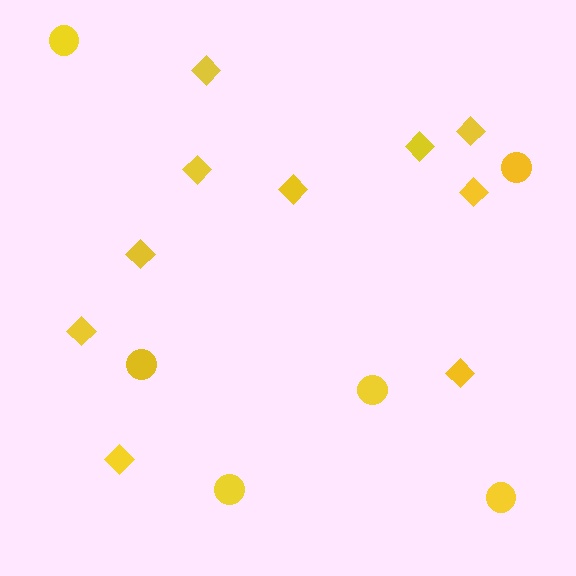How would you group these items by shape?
There are 2 groups: one group of diamonds (10) and one group of circles (6).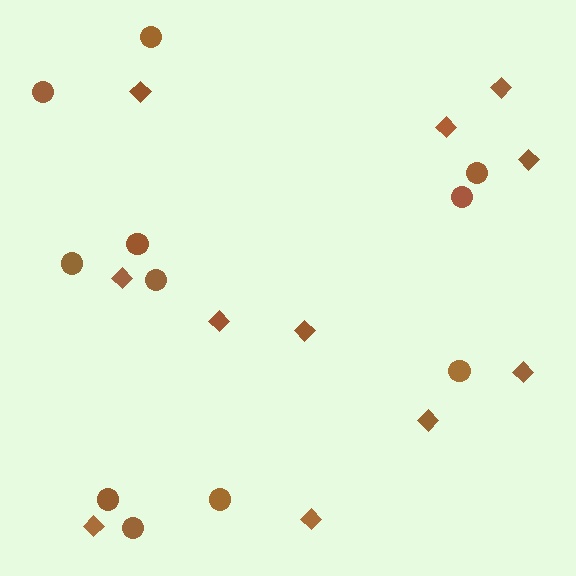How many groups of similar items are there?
There are 2 groups: one group of diamonds (11) and one group of circles (11).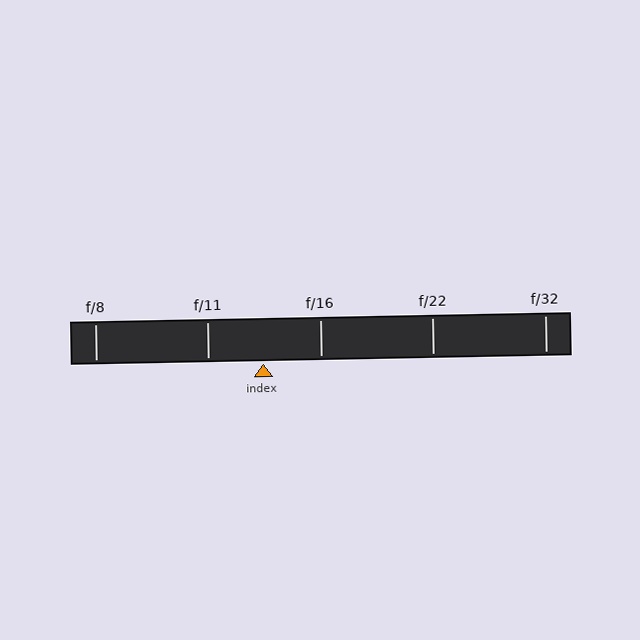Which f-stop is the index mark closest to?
The index mark is closest to f/11.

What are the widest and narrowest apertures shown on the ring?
The widest aperture shown is f/8 and the narrowest is f/32.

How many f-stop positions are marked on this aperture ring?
There are 5 f-stop positions marked.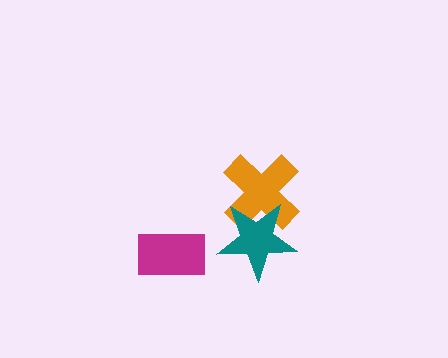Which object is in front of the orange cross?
The teal star is in front of the orange cross.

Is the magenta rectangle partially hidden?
No, no other shape covers it.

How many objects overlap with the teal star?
1 object overlaps with the teal star.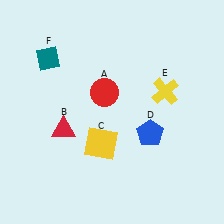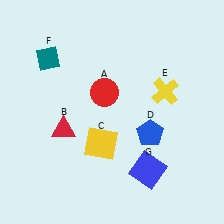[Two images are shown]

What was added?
A blue square (G) was added in Image 2.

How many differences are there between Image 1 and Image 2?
There is 1 difference between the two images.